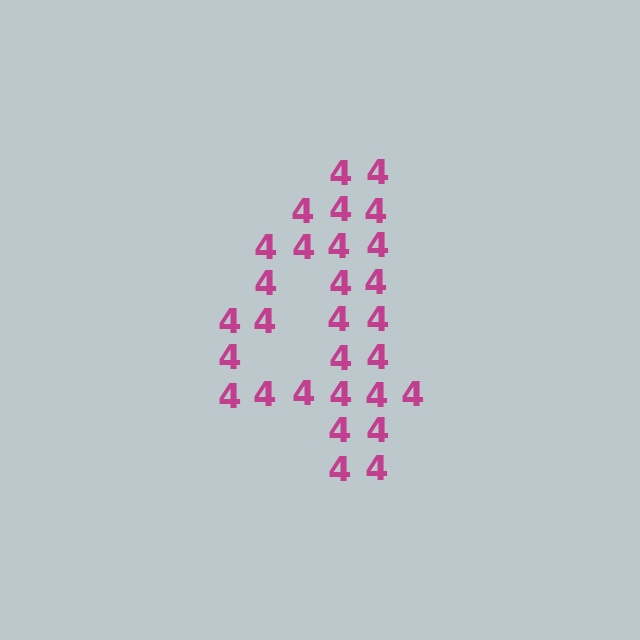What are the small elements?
The small elements are digit 4's.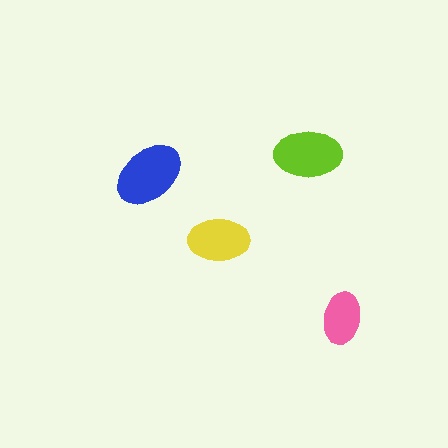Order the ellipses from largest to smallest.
the blue one, the lime one, the yellow one, the pink one.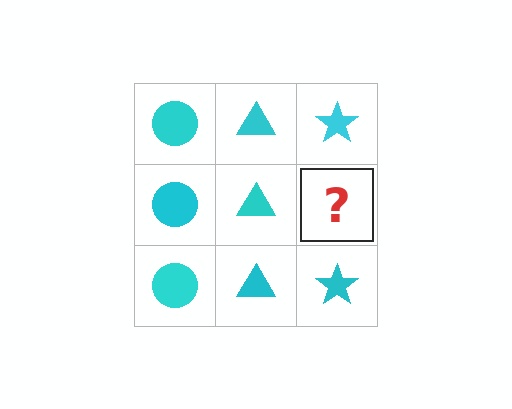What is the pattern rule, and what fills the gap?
The rule is that each column has a consistent shape. The gap should be filled with a cyan star.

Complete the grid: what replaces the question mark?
The question mark should be replaced with a cyan star.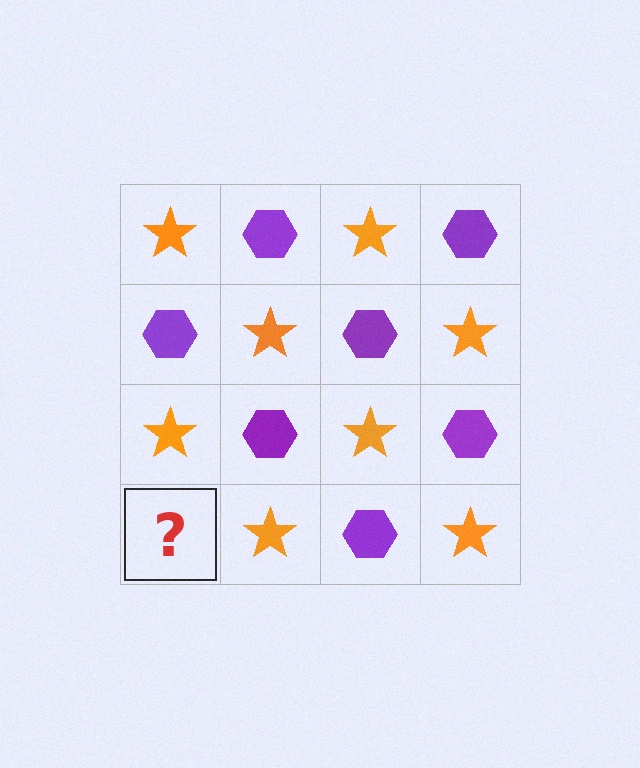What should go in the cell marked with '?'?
The missing cell should contain a purple hexagon.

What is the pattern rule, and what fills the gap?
The rule is that it alternates orange star and purple hexagon in a checkerboard pattern. The gap should be filled with a purple hexagon.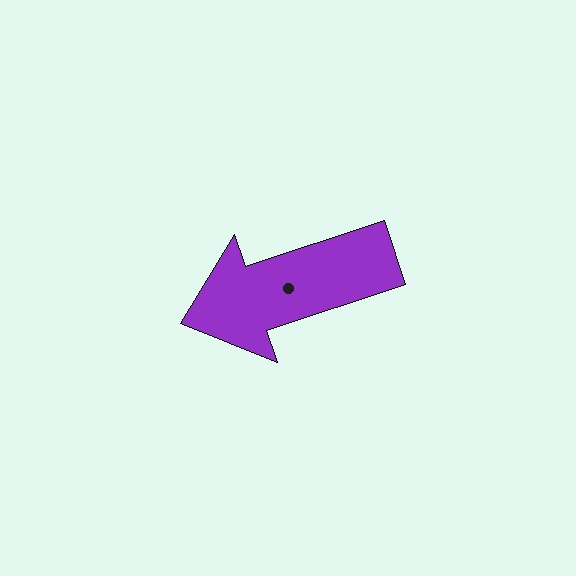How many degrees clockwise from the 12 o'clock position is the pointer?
Approximately 252 degrees.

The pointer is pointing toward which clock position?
Roughly 8 o'clock.